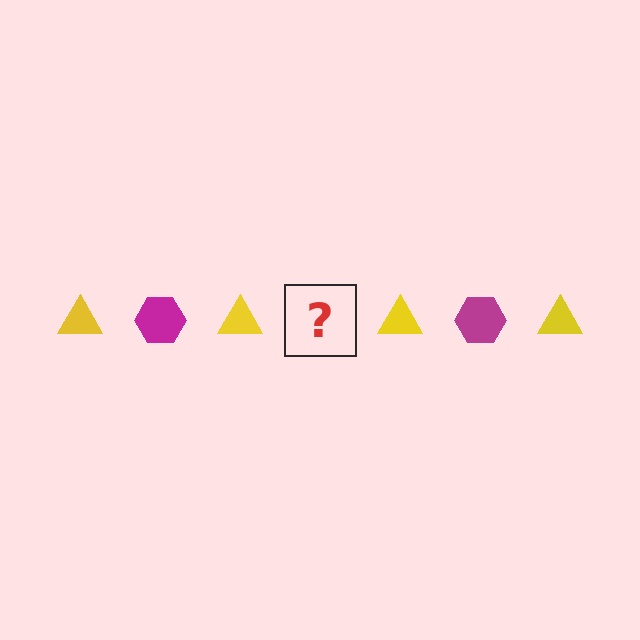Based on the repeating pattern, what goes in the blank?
The blank should be a magenta hexagon.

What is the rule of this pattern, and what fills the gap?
The rule is that the pattern alternates between yellow triangle and magenta hexagon. The gap should be filled with a magenta hexagon.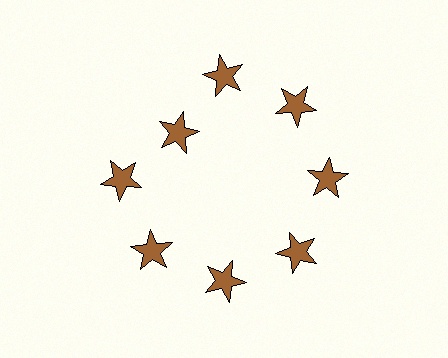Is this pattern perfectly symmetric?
No. The 8 brown stars are arranged in a ring, but one element near the 10 o'clock position is pulled inward toward the center, breaking the 8-fold rotational symmetry.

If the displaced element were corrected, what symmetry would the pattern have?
It would have 8-fold rotational symmetry — the pattern would map onto itself every 45 degrees.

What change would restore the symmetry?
The symmetry would be restored by moving it outward, back onto the ring so that all 8 stars sit at equal angles and equal distance from the center.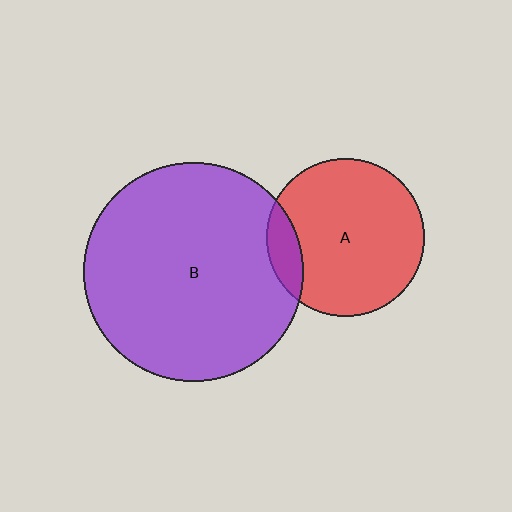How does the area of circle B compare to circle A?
Approximately 1.9 times.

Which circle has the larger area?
Circle B (purple).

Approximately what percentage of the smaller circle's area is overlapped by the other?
Approximately 10%.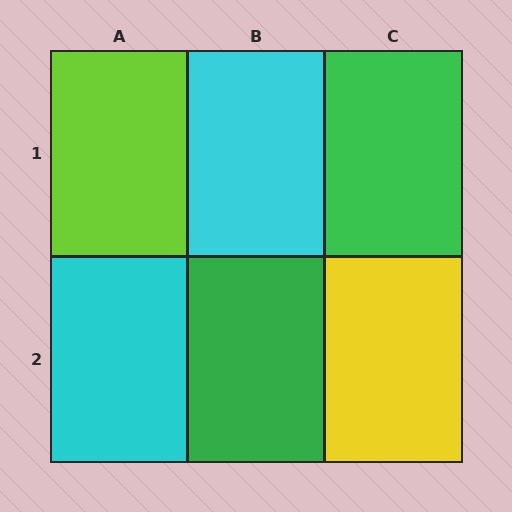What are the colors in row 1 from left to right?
Lime, cyan, green.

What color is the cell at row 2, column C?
Yellow.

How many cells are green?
2 cells are green.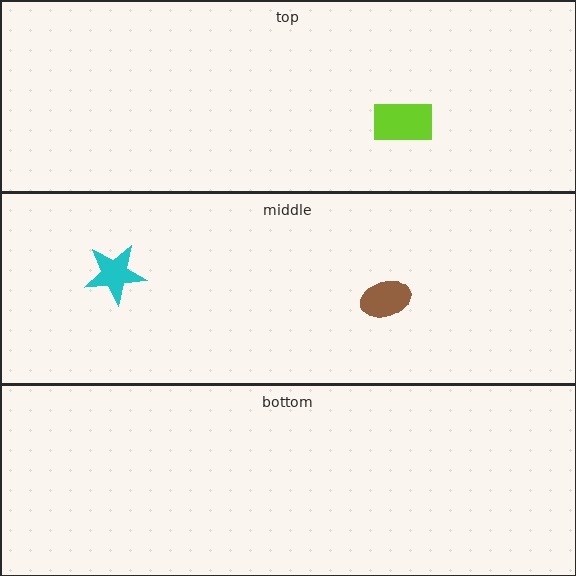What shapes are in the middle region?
The cyan star, the brown ellipse.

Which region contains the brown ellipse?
The middle region.